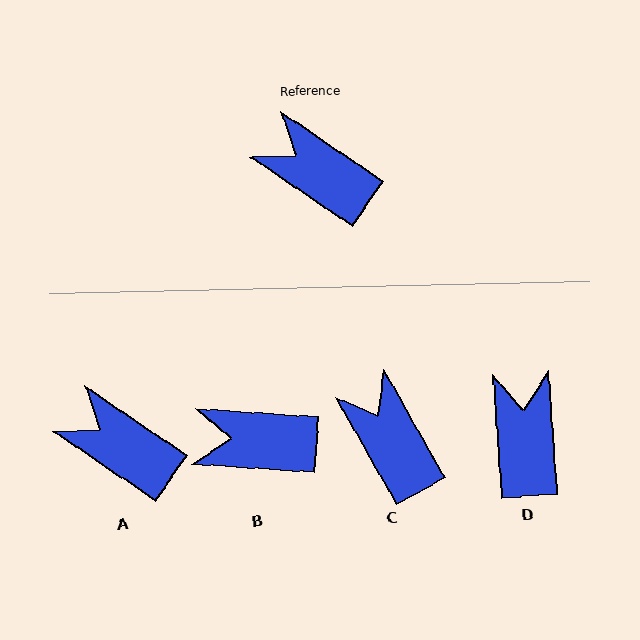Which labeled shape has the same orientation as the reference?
A.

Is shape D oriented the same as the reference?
No, it is off by about 52 degrees.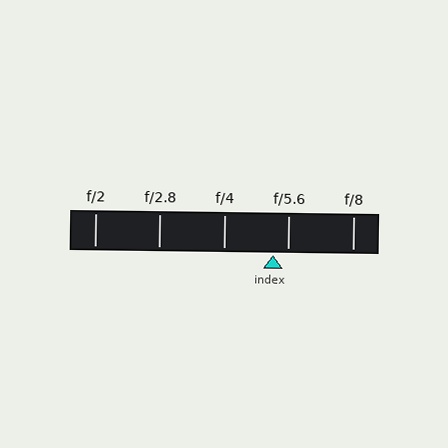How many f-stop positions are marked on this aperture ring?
There are 5 f-stop positions marked.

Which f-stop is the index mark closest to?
The index mark is closest to f/5.6.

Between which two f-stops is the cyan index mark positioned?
The index mark is between f/4 and f/5.6.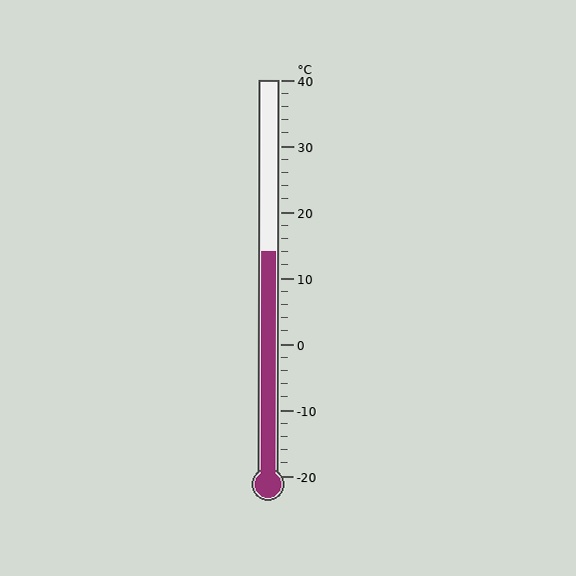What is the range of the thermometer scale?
The thermometer scale ranges from -20°C to 40°C.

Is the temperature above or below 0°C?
The temperature is above 0°C.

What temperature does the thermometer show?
The thermometer shows approximately 14°C.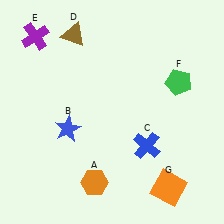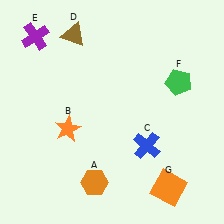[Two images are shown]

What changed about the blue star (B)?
In Image 1, B is blue. In Image 2, it changed to orange.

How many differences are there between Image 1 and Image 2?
There is 1 difference between the two images.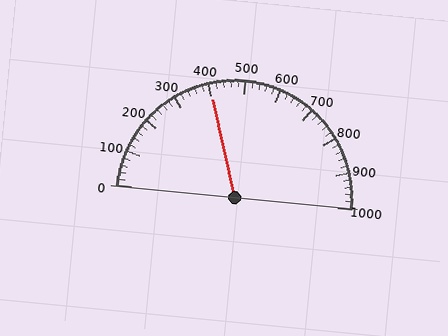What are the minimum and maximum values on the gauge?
The gauge ranges from 0 to 1000.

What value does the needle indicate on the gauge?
The needle indicates approximately 400.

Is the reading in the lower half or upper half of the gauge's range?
The reading is in the lower half of the range (0 to 1000).